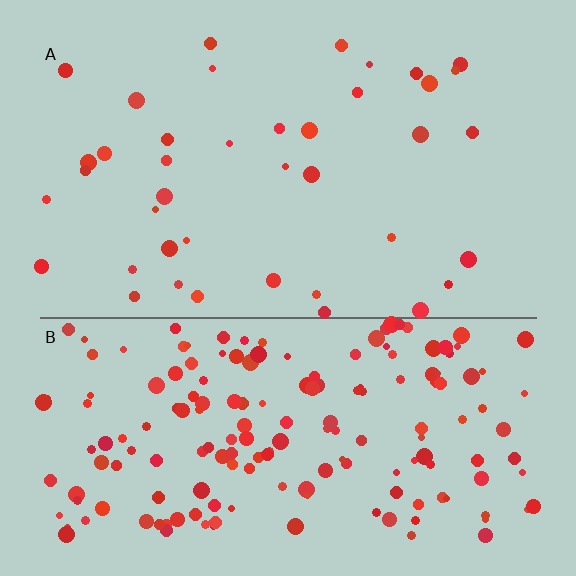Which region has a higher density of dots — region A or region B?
B (the bottom).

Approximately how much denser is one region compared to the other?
Approximately 4.5× — region B over region A.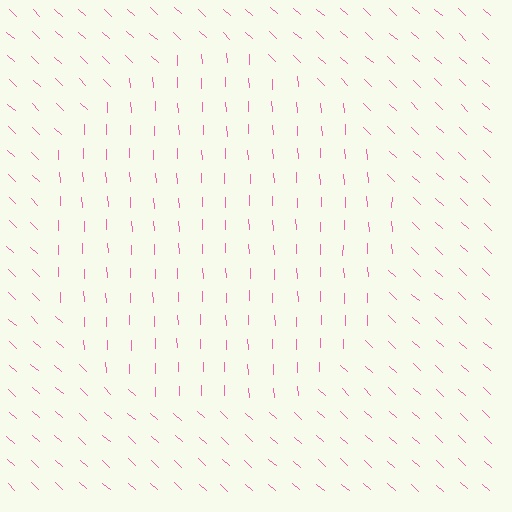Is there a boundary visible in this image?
Yes, there is a texture boundary formed by a change in line orientation.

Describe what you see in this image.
The image is filled with small pink line segments. A circle region in the image has lines oriented differently from the surrounding lines, creating a visible texture boundary.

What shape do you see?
I see a circle.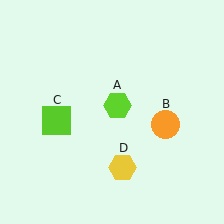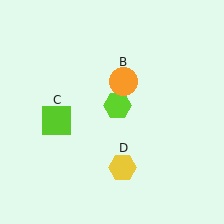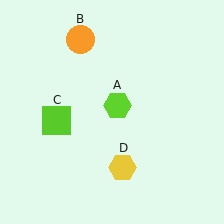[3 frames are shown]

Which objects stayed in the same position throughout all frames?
Lime hexagon (object A) and lime square (object C) and yellow hexagon (object D) remained stationary.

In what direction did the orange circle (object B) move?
The orange circle (object B) moved up and to the left.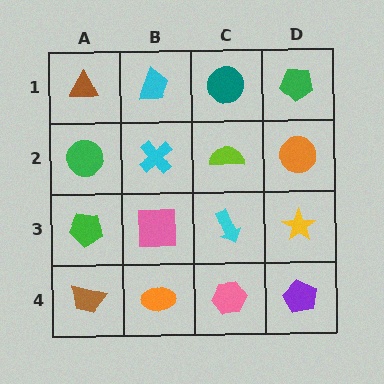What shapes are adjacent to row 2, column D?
A green pentagon (row 1, column D), a yellow star (row 3, column D), a lime semicircle (row 2, column C).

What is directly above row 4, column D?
A yellow star.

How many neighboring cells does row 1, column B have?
3.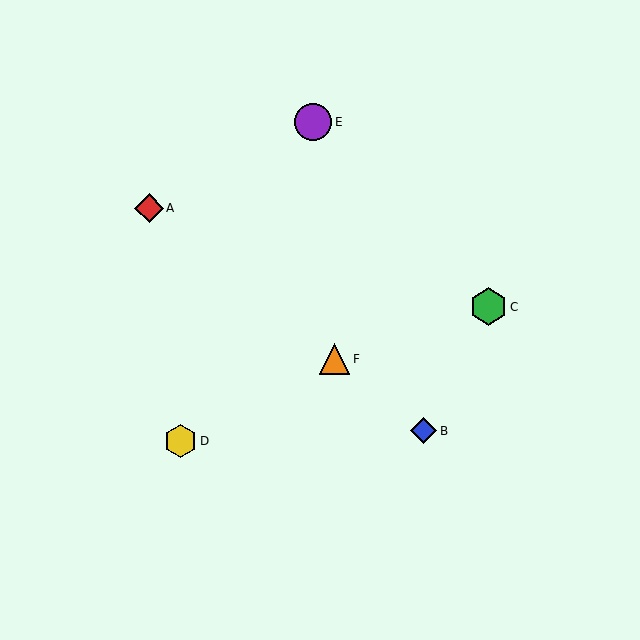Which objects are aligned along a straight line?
Objects A, B, F are aligned along a straight line.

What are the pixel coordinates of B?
Object B is at (423, 431).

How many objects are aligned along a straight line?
3 objects (A, B, F) are aligned along a straight line.